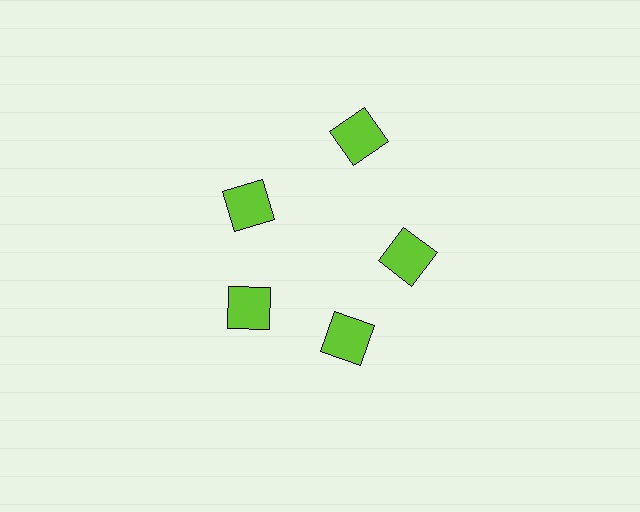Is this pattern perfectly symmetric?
No. The 5 lime squares are arranged in a ring, but one element near the 1 o'clock position is pushed outward from the center, breaking the 5-fold rotational symmetry.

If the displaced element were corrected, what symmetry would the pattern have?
It would have 5-fold rotational symmetry — the pattern would map onto itself every 72 degrees.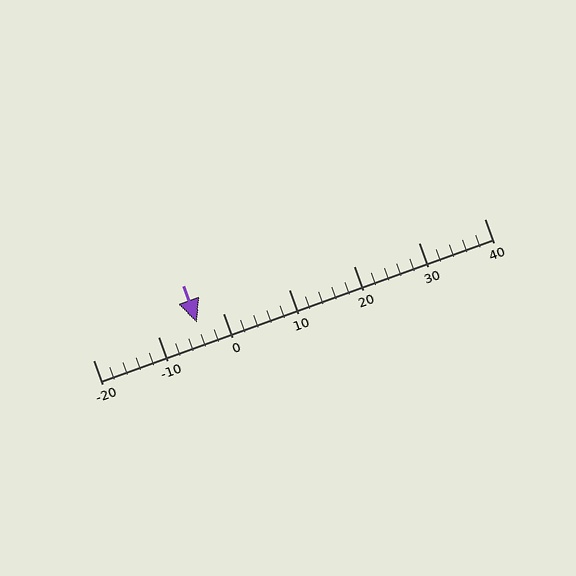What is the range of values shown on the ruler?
The ruler shows values from -20 to 40.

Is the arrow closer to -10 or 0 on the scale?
The arrow is closer to 0.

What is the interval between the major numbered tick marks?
The major tick marks are spaced 10 units apart.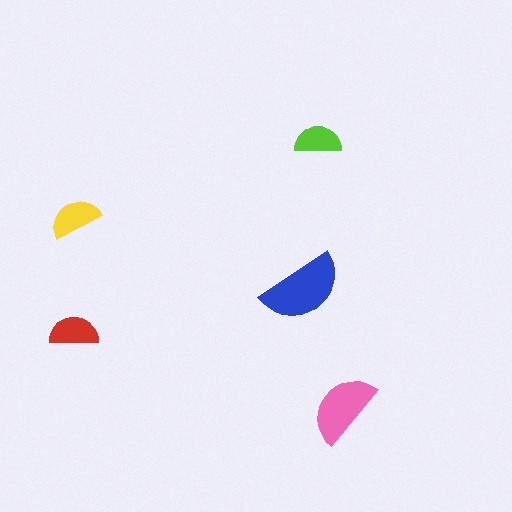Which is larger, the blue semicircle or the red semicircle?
The blue one.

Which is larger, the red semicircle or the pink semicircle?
The pink one.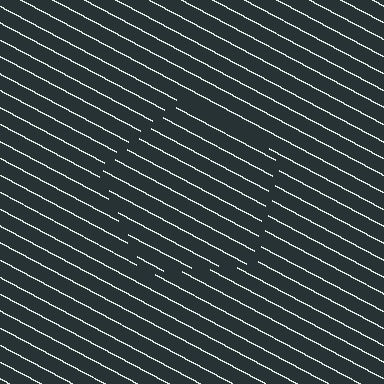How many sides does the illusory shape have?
5 sides — the line-ends trace a pentagon.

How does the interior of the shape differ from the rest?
The interior of the shape contains the same grating, shifted by half a period — the contour is defined by the phase discontinuity where line-ends from the inner and outer gratings abut.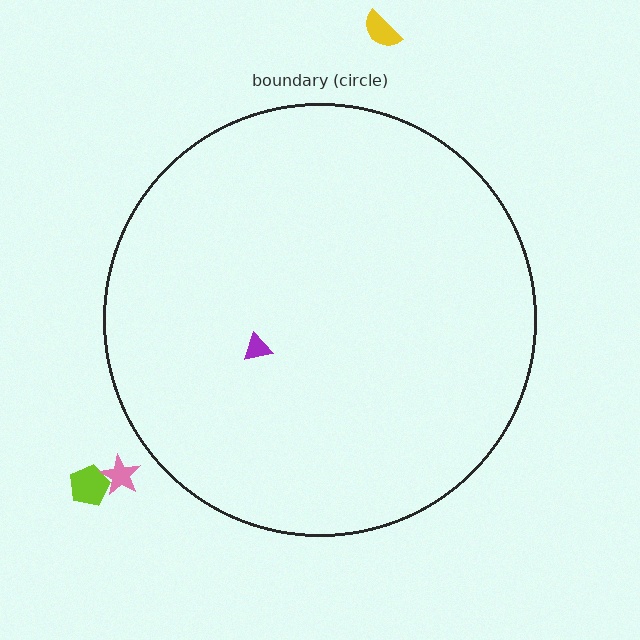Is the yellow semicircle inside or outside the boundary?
Outside.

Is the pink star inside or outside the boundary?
Outside.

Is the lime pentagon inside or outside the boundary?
Outside.